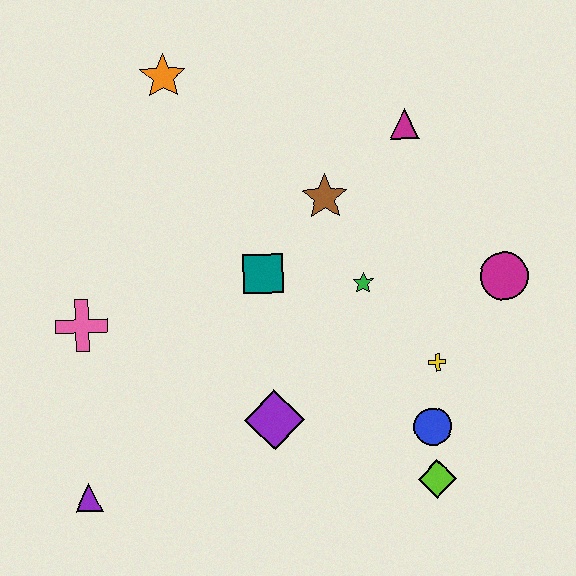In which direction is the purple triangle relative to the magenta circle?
The purple triangle is to the left of the magenta circle.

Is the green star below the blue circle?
No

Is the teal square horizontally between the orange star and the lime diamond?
Yes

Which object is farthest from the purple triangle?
The magenta triangle is farthest from the purple triangle.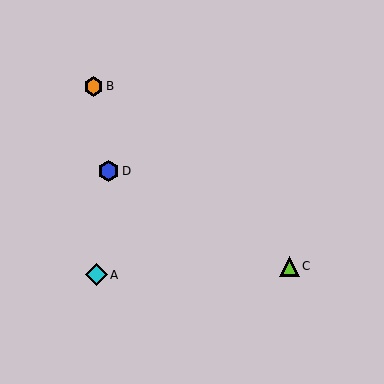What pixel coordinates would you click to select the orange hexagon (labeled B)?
Click at (94, 86) to select the orange hexagon B.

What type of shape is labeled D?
Shape D is a blue hexagon.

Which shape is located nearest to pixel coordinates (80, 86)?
The orange hexagon (labeled B) at (94, 86) is nearest to that location.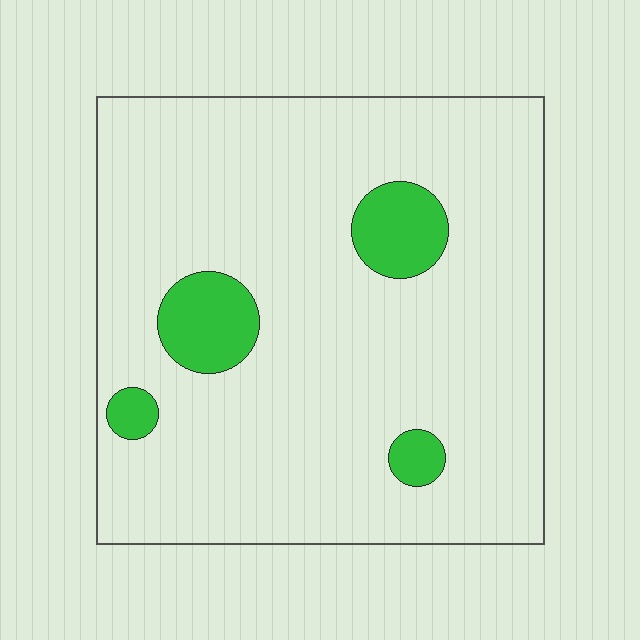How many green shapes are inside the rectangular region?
4.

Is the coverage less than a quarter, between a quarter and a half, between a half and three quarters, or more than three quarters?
Less than a quarter.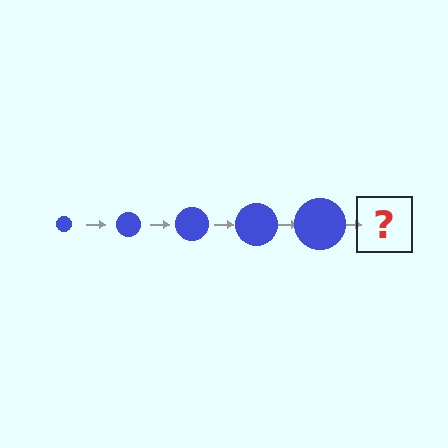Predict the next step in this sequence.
The next step is a blue circle, larger than the previous one.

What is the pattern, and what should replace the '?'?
The pattern is that the circle gets progressively larger each step. The '?' should be a blue circle, larger than the previous one.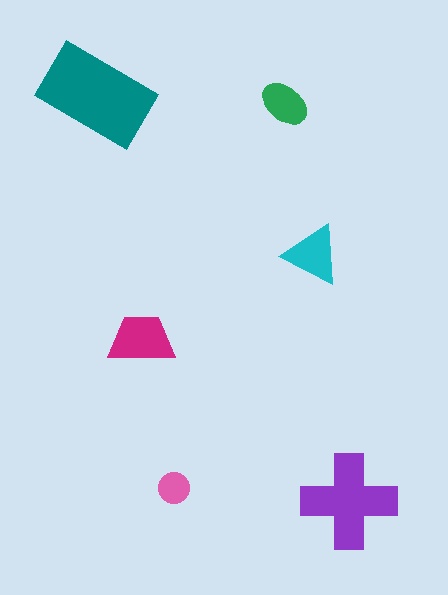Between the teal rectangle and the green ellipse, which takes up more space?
The teal rectangle.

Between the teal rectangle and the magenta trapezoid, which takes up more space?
The teal rectangle.